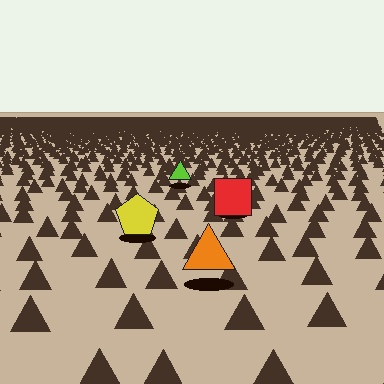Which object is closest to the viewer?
The orange triangle is closest. The texture marks near it are larger and more spread out.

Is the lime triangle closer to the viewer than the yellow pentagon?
No. The yellow pentagon is closer — you can tell from the texture gradient: the ground texture is coarser near it.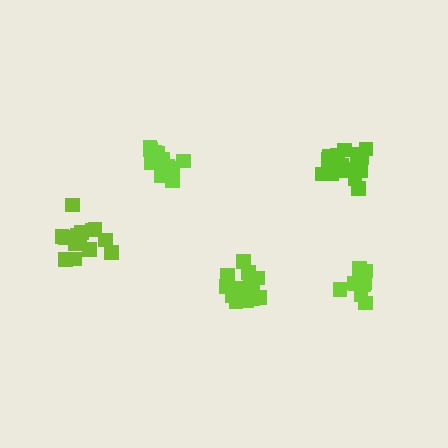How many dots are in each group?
Group 1: 17 dots, Group 2: 16 dots, Group 3: 15 dots, Group 4: 16 dots, Group 5: 12 dots (76 total).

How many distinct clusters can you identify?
There are 5 distinct clusters.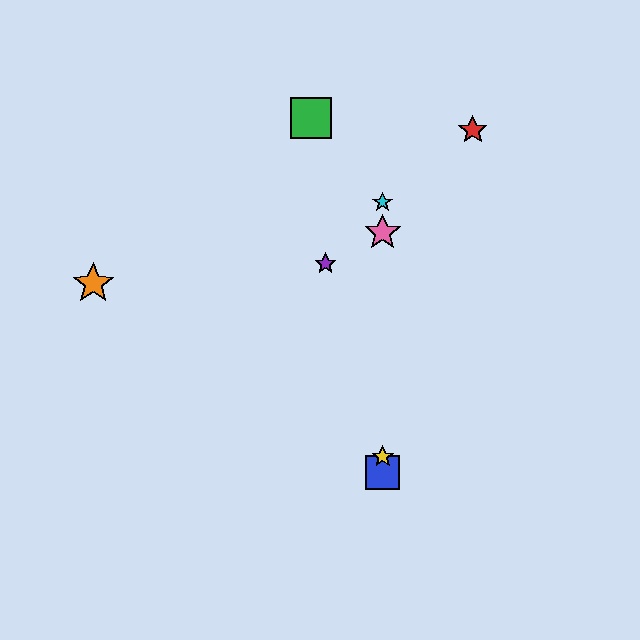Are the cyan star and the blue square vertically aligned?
Yes, both are at x≈383.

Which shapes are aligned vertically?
The blue square, the yellow star, the cyan star, the pink star are aligned vertically.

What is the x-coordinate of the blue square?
The blue square is at x≈383.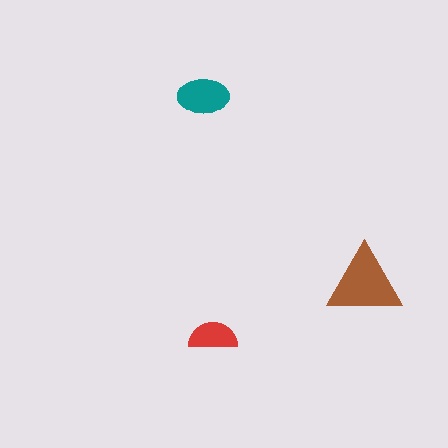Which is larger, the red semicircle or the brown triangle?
The brown triangle.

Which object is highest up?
The teal ellipse is topmost.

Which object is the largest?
The brown triangle.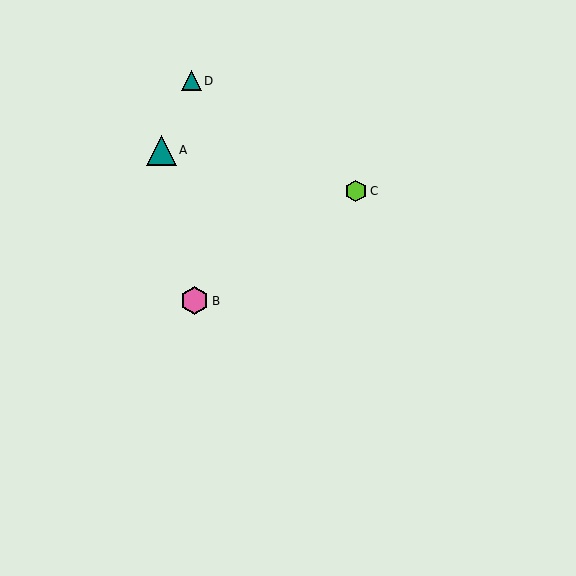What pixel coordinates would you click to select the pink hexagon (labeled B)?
Click at (195, 301) to select the pink hexagon B.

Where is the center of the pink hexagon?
The center of the pink hexagon is at (195, 301).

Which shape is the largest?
The teal triangle (labeled A) is the largest.